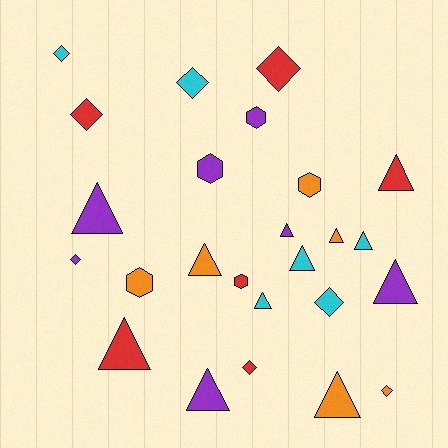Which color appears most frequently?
Purple, with 7 objects.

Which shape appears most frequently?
Triangle, with 12 objects.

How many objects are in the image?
There are 25 objects.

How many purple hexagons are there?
There are 2 purple hexagons.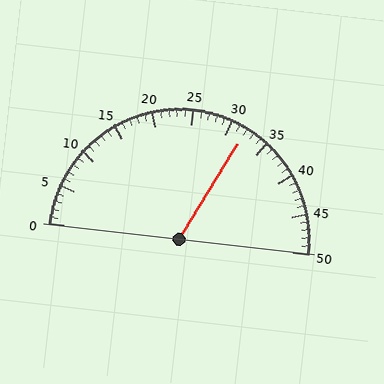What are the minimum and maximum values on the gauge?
The gauge ranges from 0 to 50.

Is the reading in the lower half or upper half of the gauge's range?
The reading is in the upper half of the range (0 to 50).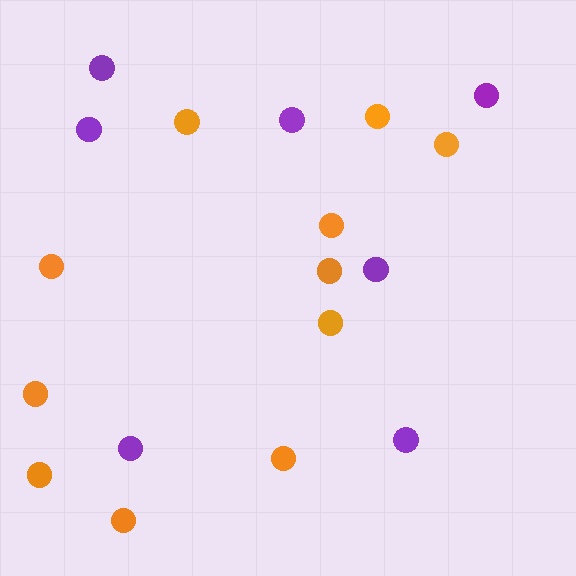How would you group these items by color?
There are 2 groups: one group of purple circles (7) and one group of orange circles (11).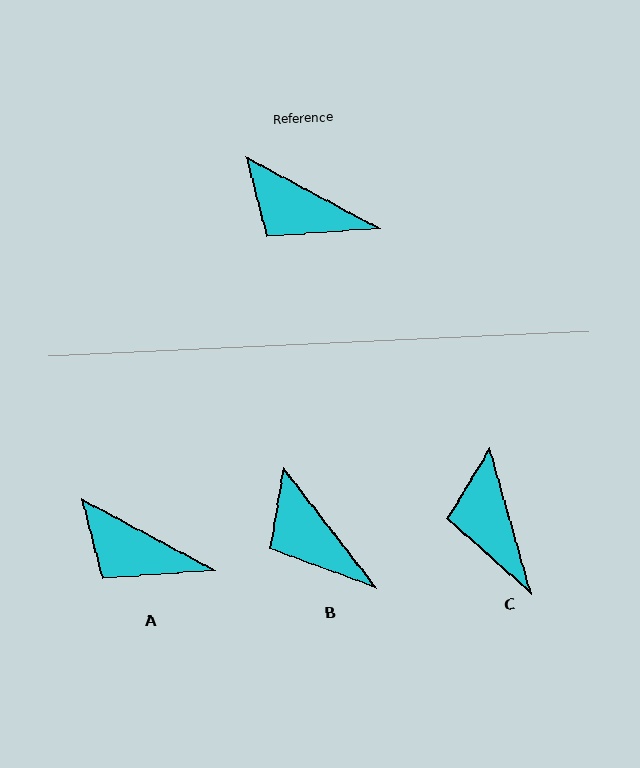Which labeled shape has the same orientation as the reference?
A.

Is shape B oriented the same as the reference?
No, it is off by about 24 degrees.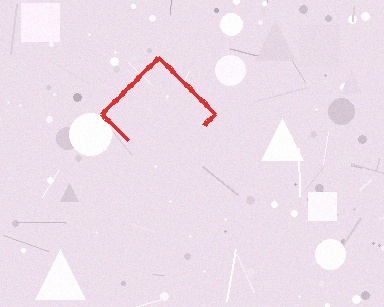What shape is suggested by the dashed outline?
The dashed outline suggests a diamond.